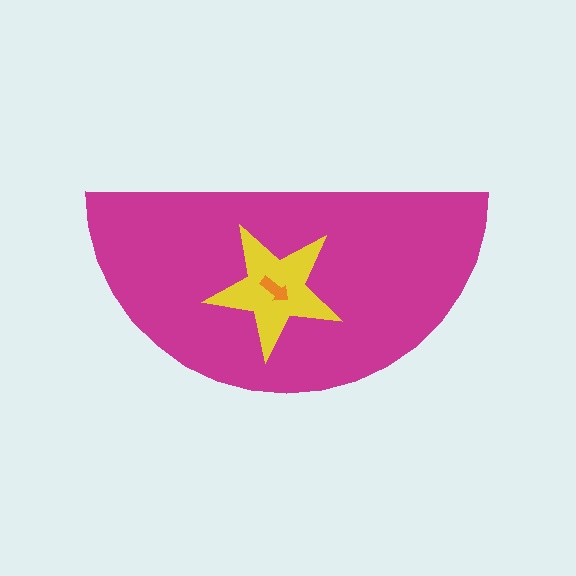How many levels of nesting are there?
3.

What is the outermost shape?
The magenta semicircle.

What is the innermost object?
The orange arrow.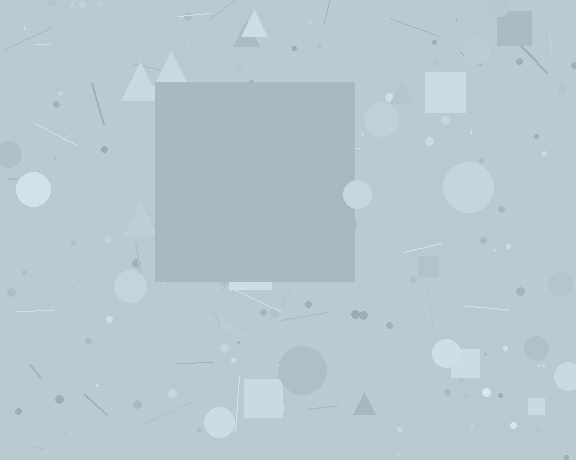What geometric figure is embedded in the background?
A square is embedded in the background.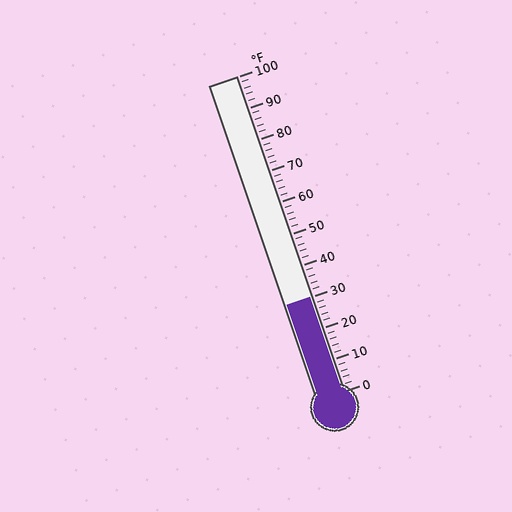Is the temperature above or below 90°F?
The temperature is below 90°F.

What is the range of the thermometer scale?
The thermometer scale ranges from 0°F to 100°F.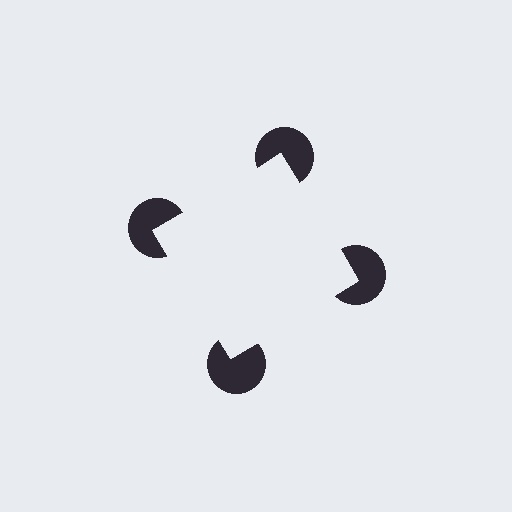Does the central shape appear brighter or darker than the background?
It typically appears slightly brighter than the background, even though no actual brightness change is drawn.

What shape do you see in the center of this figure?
An illusory square — its edges are inferred from the aligned wedge cuts in the pac-man discs, not physically drawn.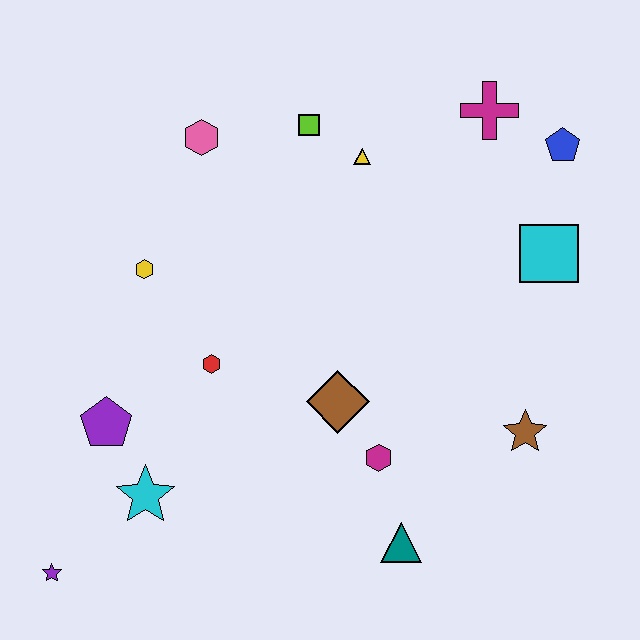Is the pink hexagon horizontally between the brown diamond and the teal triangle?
No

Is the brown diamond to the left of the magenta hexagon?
Yes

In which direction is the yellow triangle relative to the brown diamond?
The yellow triangle is above the brown diamond.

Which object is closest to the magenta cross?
The blue pentagon is closest to the magenta cross.